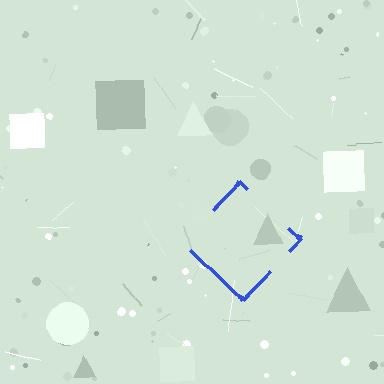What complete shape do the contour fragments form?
The contour fragments form a diamond.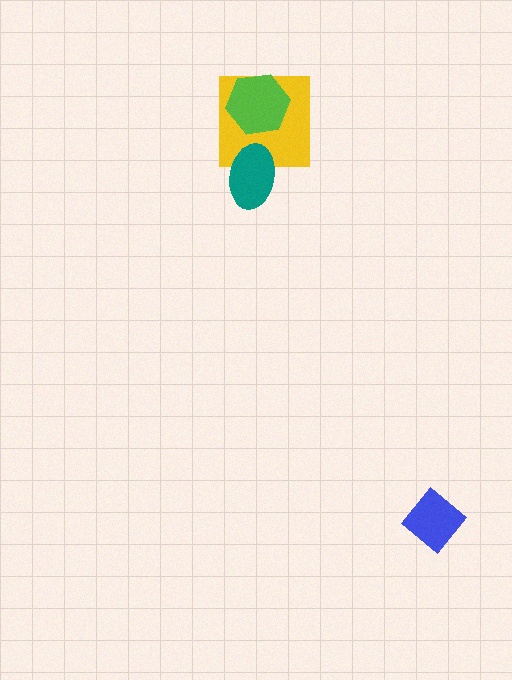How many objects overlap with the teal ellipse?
1 object overlaps with the teal ellipse.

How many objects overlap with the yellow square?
2 objects overlap with the yellow square.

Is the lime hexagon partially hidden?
No, no other shape covers it.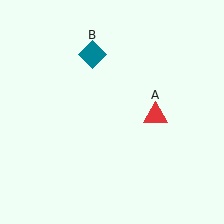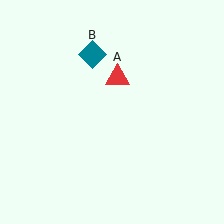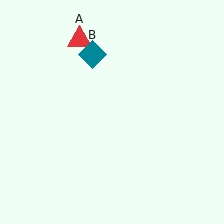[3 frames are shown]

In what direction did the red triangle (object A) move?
The red triangle (object A) moved up and to the left.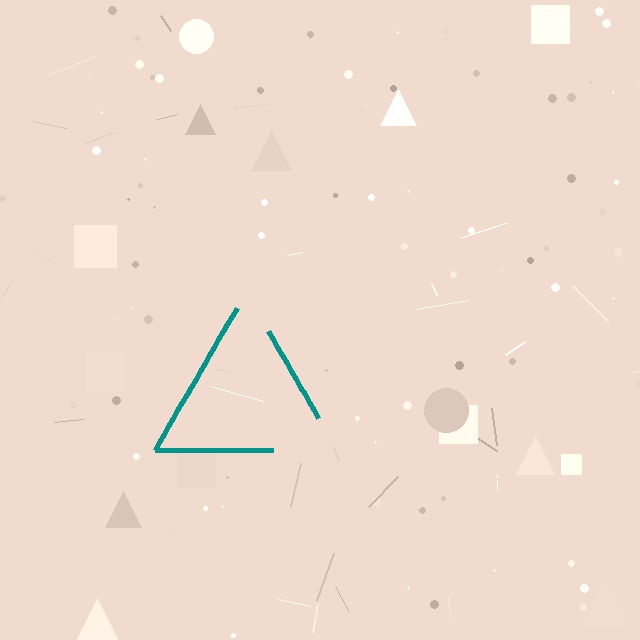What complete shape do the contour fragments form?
The contour fragments form a triangle.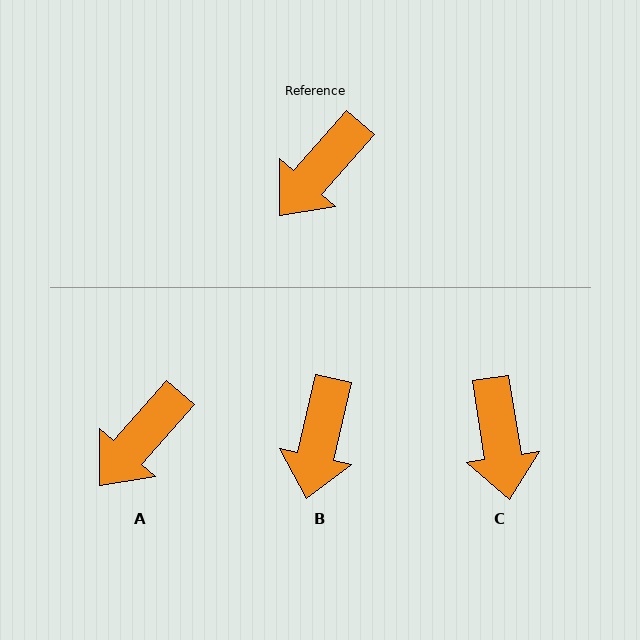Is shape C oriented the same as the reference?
No, it is off by about 50 degrees.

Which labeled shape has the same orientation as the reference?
A.